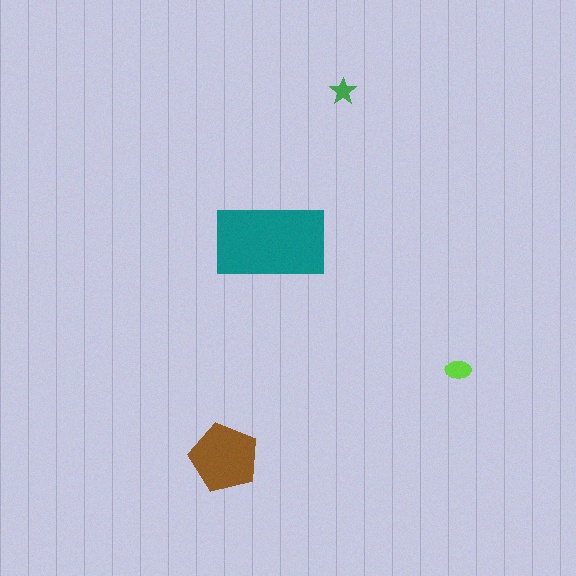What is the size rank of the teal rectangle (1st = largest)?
1st.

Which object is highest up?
The green star is topmost.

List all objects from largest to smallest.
The teal rectangle, the brown pentagon, the lime ellipse, the green star.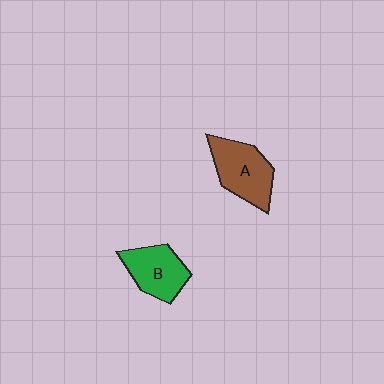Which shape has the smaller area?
Shape B (green).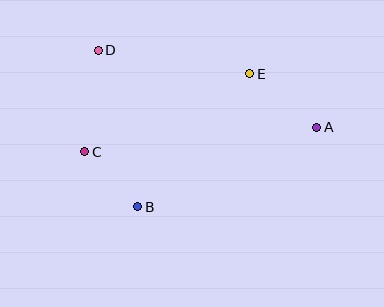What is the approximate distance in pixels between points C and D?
The distance between C and D is approximately 102 pixels.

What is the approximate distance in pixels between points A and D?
The distance between A and D is approximately 232 pixels.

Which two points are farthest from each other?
Points A and C are farthest from each other.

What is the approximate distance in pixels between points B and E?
The distance between B and E is approximately 174 pixels.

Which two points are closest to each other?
Points B and C are closest to each other.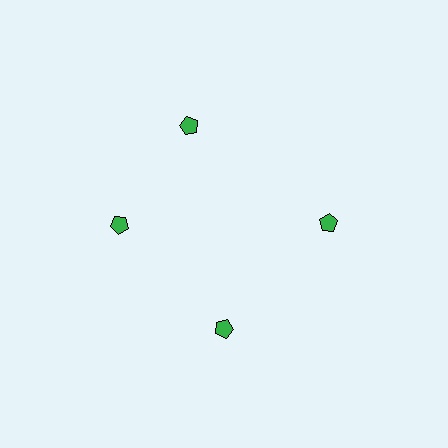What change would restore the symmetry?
The symmetry would be restored by rotating it back into even spacing with its neighbors so that all 4 pentagons sit at equal angles and equal distance from the center.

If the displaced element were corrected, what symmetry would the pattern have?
It would have 4-fold rotational symmetry — the pattern would map onto itself every 90 degrees.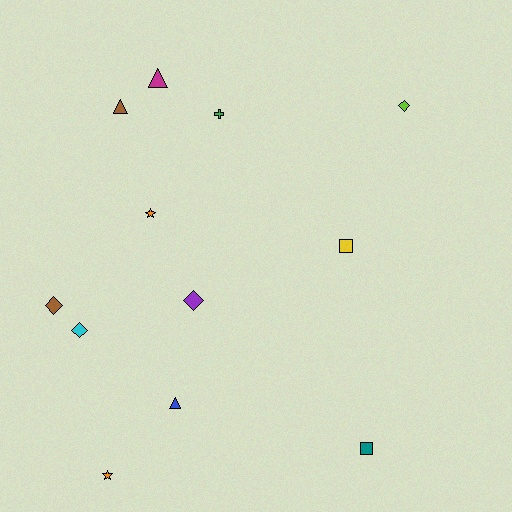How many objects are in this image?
There are 12 objects.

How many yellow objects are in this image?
There is 1 yellow object.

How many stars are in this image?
There are 2 stars.